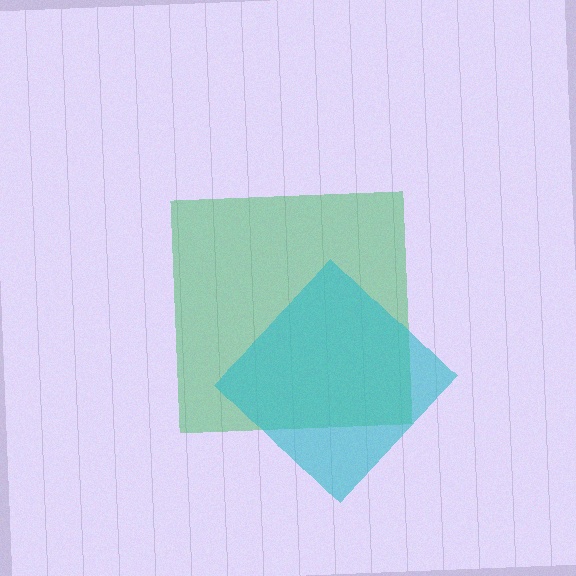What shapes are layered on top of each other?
The layered shapes are: a green square, a cyan diamond.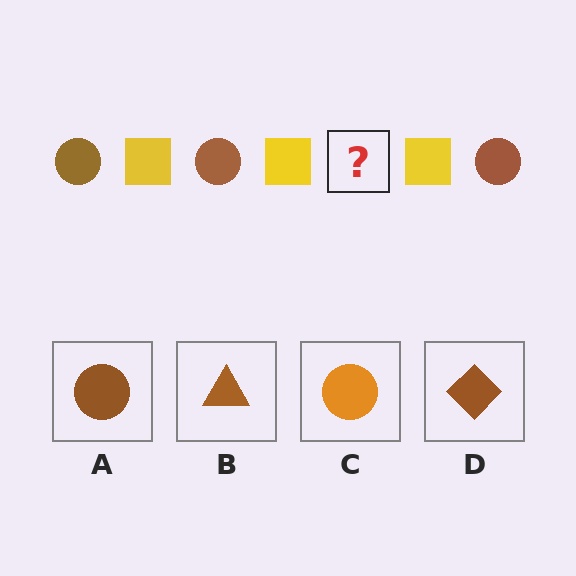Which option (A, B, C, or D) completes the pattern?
A.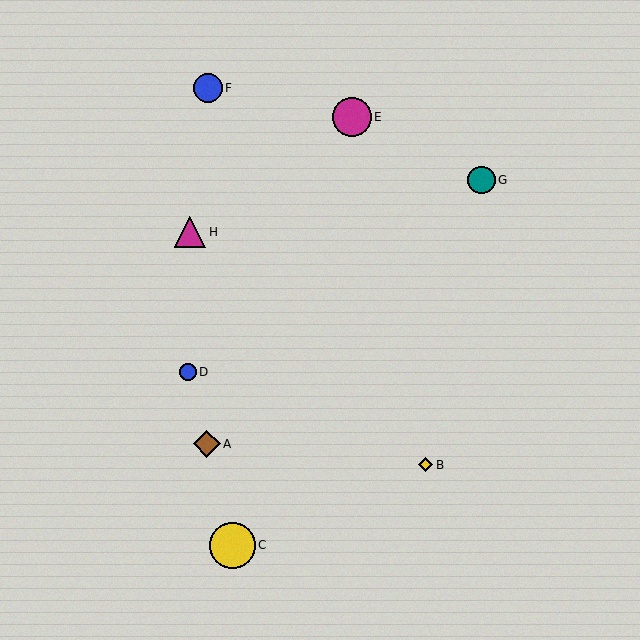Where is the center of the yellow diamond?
The center of the yellow diamond is at (425, 465).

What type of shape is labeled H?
Shape H is a magenta triangle.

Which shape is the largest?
The yellow circle (labeled C) is the largest.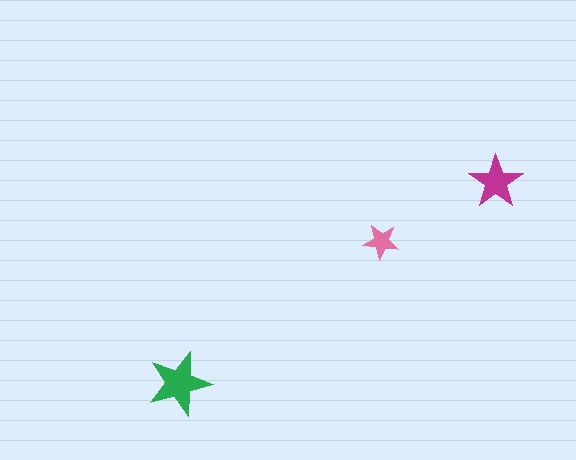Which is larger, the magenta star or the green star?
The green one.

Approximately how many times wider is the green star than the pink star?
About 2 times wider.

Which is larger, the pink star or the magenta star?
The magenta one.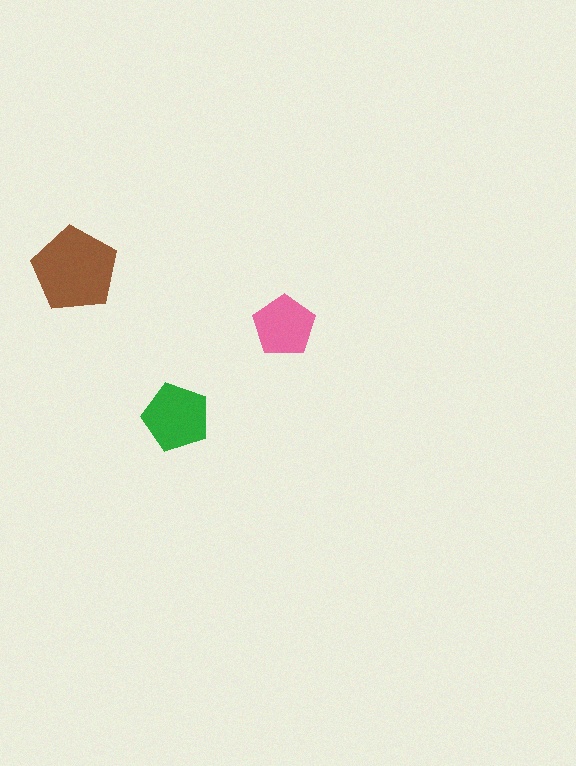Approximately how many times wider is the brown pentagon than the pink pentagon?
About 1.5 times wider.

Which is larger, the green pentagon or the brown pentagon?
The brown one.